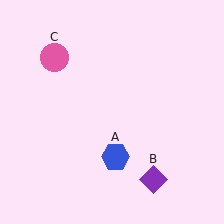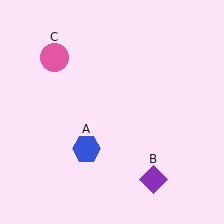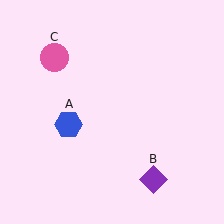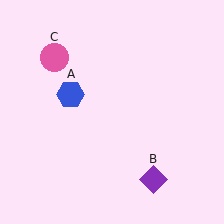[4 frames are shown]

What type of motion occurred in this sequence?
The blue hexagon (object A) rotated clockwise around the center of the scene.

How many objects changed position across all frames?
1 object changed position: blue hexagon (object A).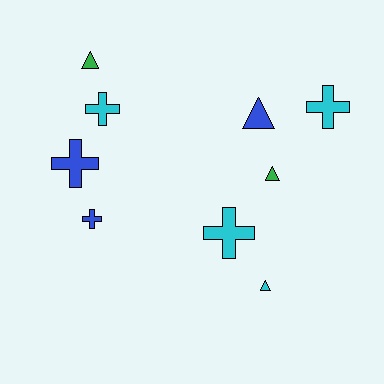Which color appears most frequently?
Cyan, with 4 objects.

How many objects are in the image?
There are 9 objects.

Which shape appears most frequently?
Cross, with 5 objects.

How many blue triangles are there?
There is 1 blue triangle.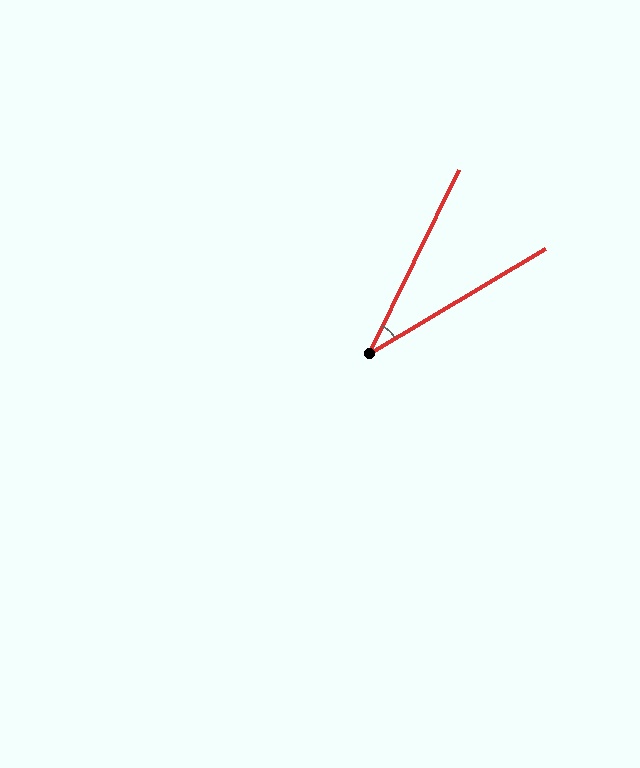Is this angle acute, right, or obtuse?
It is acute.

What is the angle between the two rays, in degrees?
Approximately 33 degrees.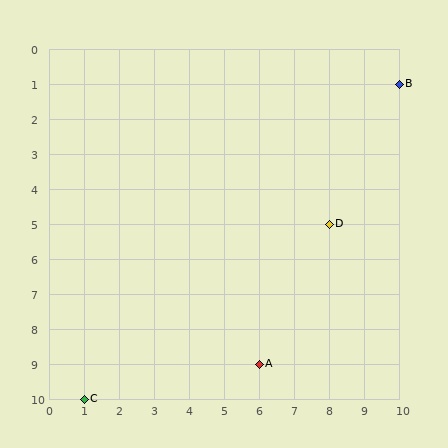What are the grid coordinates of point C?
Point C is at grid coordinates (1, 10).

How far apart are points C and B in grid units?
Points C and B are 9 columns and 9 rows apart (about 12.7 grid units diagonally).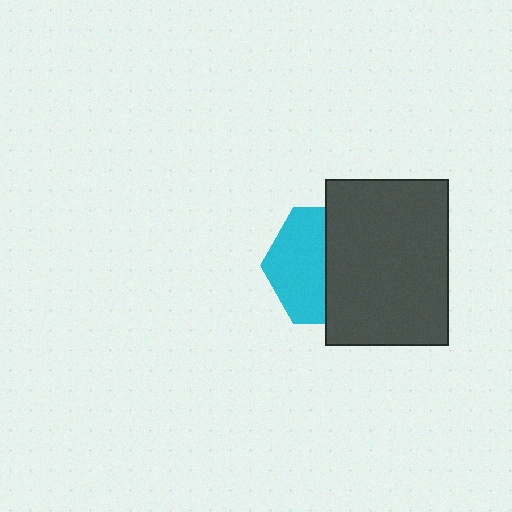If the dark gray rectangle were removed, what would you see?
You would see the complete cyan hexagon.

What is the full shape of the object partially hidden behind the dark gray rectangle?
The partially hidden object is a cyan hexagon.